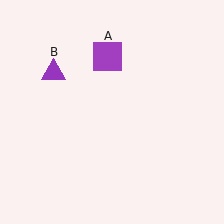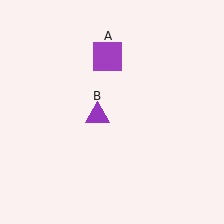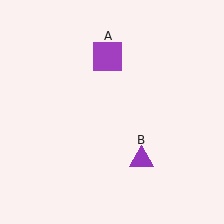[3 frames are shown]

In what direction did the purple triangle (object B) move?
The purple triangle (object B) moved down and to the right.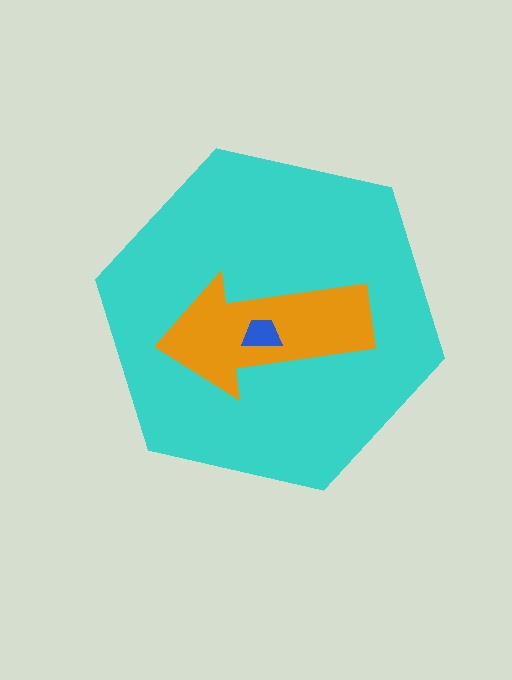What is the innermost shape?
The blue trapezoid.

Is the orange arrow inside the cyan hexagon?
Yes.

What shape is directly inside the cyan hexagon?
The orange arrow.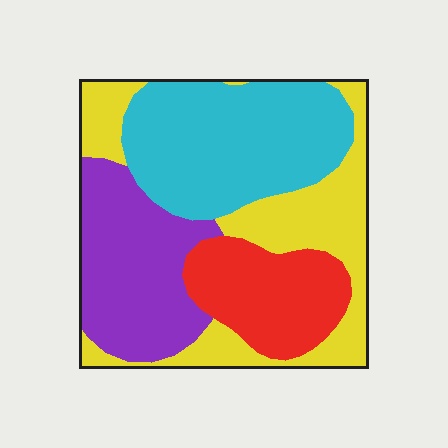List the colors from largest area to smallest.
From largest to smallest: cyan, yellow, purple, red.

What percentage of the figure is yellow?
Yellow covers 28% of the figure.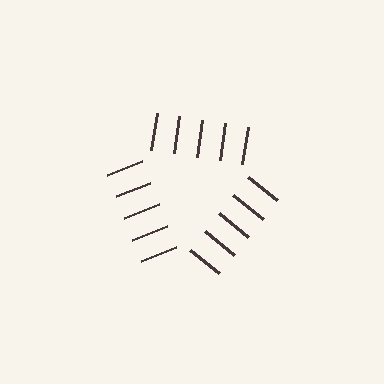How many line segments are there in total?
15 — 5 along each of the 3 edges.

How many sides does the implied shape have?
3 sides — the line-ends trace a triangle.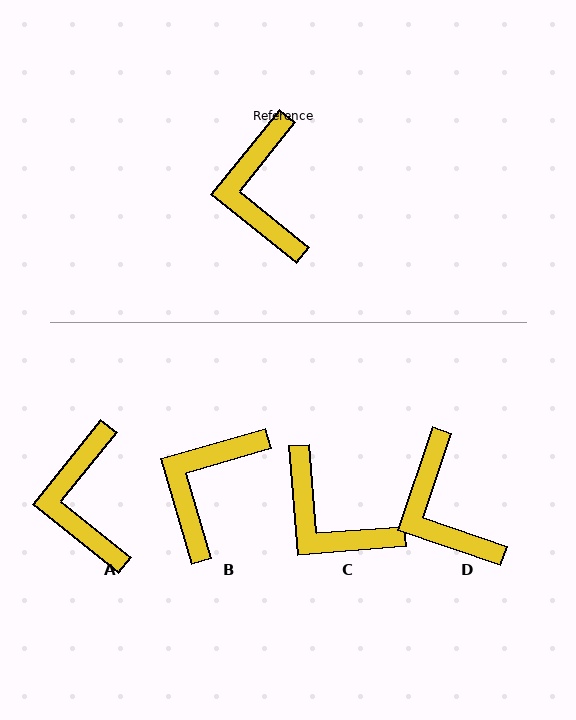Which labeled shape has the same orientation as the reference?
A.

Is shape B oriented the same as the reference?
No, it is off by about 35 degrees.